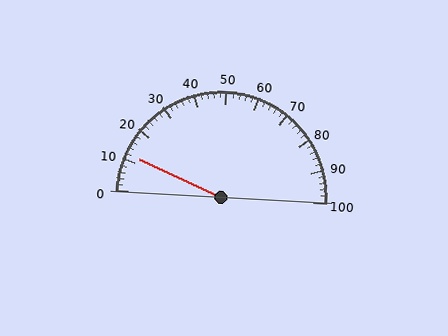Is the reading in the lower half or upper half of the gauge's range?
The reading is in the lower half of the range (0 to 100).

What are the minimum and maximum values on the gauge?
The gauge ranges from 0 to 100.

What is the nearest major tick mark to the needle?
The nearest major tick mark is 10.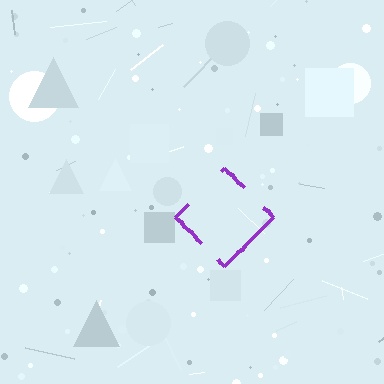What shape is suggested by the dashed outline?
The dashed outline suggests a diamond.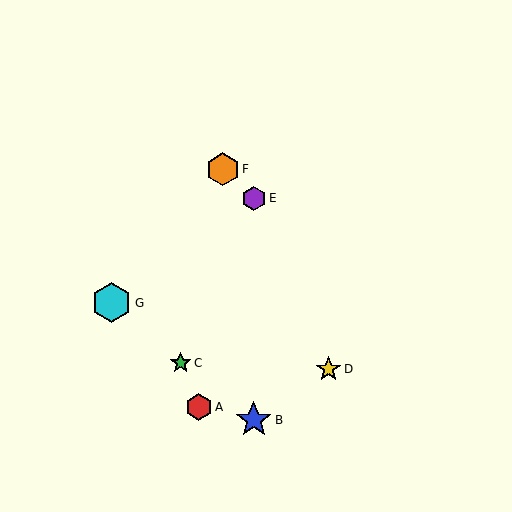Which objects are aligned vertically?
Objects B, E are aligned vertically.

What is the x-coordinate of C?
Object C is at x≈181.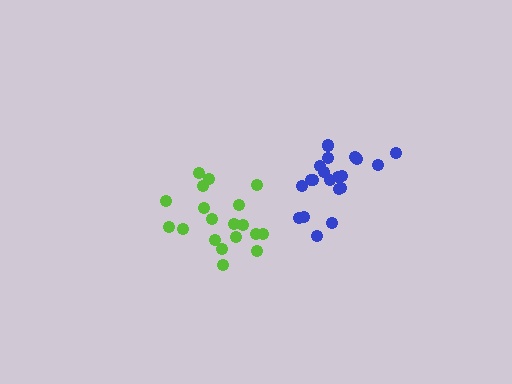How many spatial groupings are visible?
There are 2 spatial groupings.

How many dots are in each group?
Group 1: 19 dots, Group 2: 21 dots (40 total).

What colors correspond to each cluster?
The clusters are colored: lime, blue.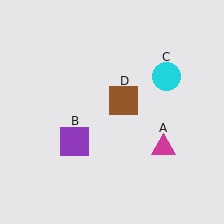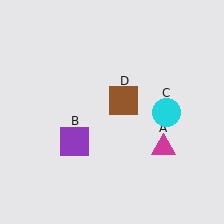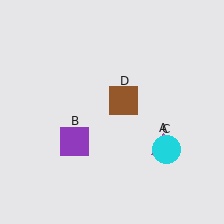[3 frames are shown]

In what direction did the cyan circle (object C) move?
The cyan circle (object C) moved down.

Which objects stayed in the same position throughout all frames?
Magenta triangle (object A) and purple square (object B) and brown square (object D) remained stationary.